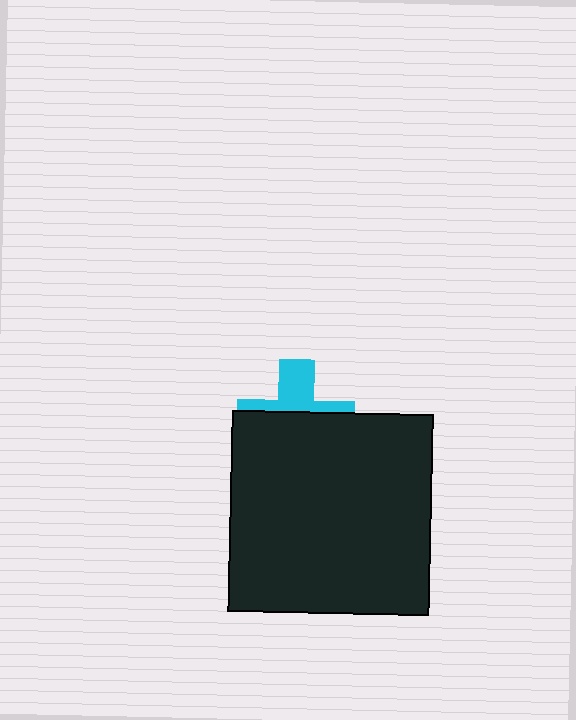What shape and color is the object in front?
The object in front is a black square.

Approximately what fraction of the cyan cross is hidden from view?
Roughly 60% of the cyan cross is hidden behind the black square.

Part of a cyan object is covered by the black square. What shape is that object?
It is a cross.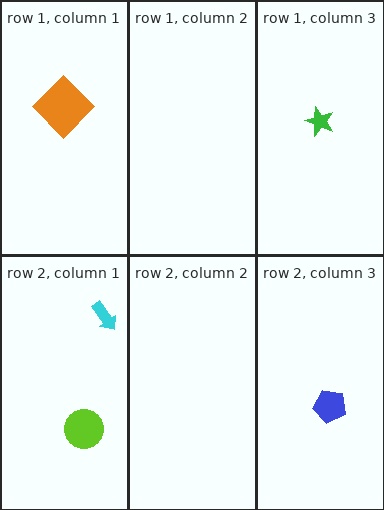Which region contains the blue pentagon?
The row 2, column 3 region.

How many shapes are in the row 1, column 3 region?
1.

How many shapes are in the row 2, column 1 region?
2.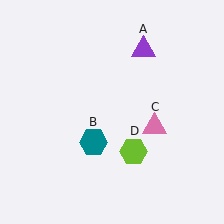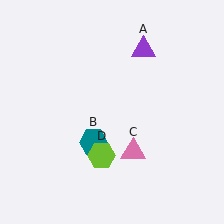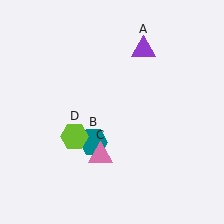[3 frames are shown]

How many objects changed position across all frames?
2 objects changed position: pink triangle (object C), lime hexagon (object D).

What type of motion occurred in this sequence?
The pink triangle (object C), lime hexagon (object D) rotated clockwise around the center of the scene.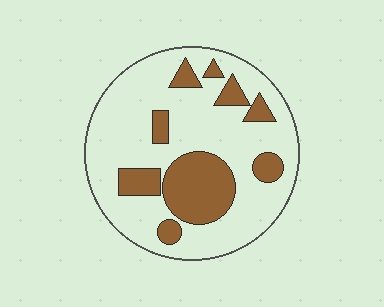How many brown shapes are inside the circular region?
9.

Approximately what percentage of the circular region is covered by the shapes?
Approximately 25%.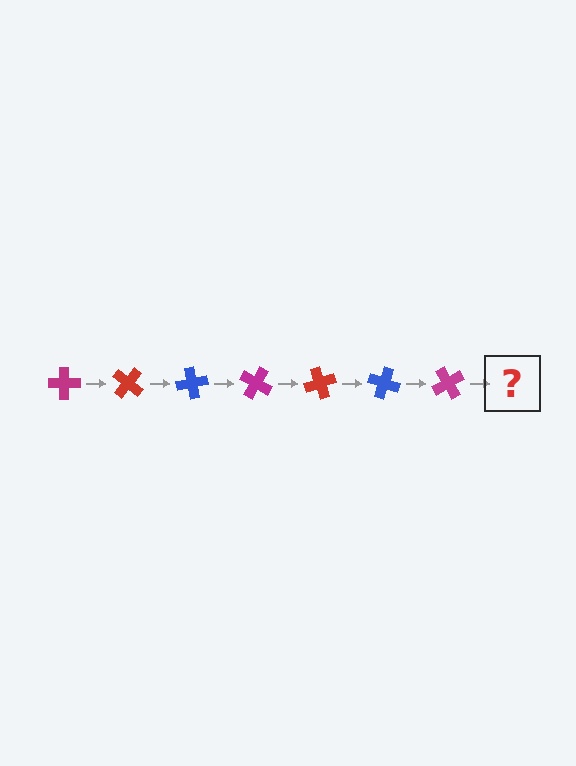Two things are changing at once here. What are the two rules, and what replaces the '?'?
The two rules are that it rotates 40 degrees each step and the color cycles through magenta, red, and blue. The '?' should be a red cross, rotated 280 degrees from the start.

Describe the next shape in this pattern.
It should be a red cross, rotated 280 degrees from the start.